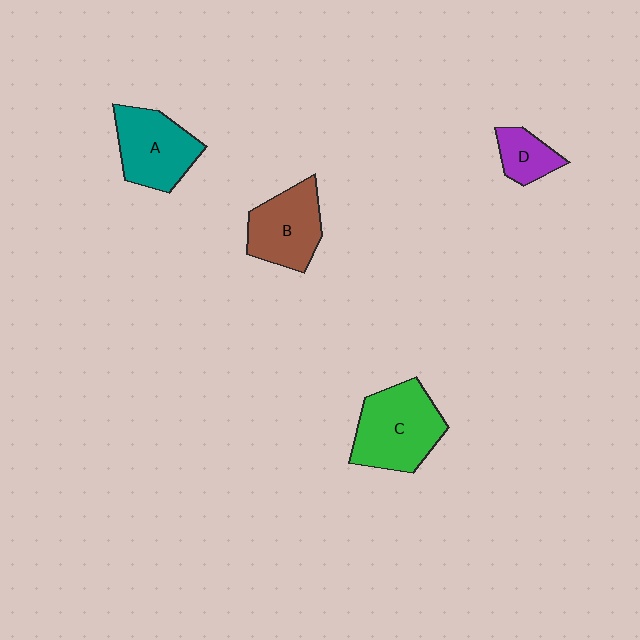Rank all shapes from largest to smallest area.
From largest to smallest: C (green), A (teal), B (brown), D (purple).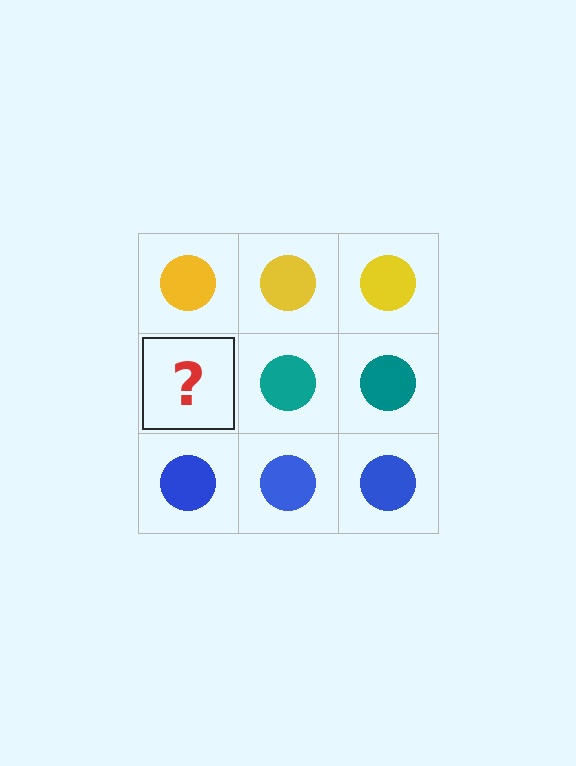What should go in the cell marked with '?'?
The missing cell should contain a teal circle.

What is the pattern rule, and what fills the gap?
The rule is that each row has a consistent color. The gap should be filled with a teal circle.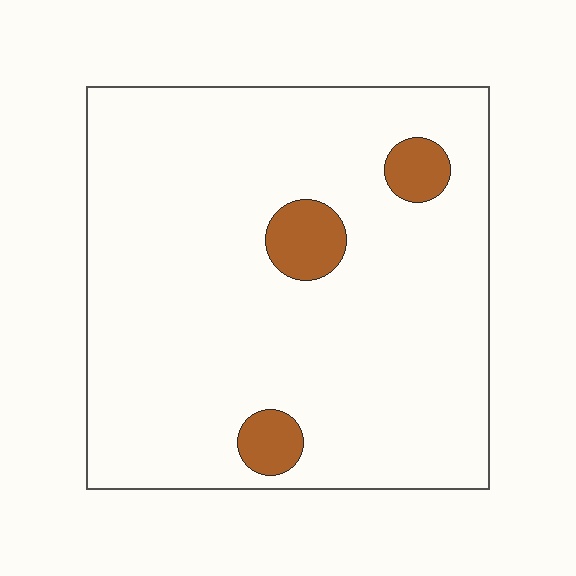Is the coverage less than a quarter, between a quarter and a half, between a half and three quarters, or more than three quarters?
Less than a quarter.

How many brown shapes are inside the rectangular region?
3.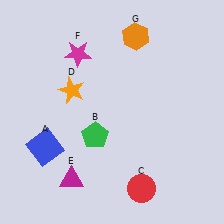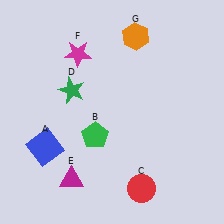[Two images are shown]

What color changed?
The star (D) changed from orange in Image 1 to green in Image 2.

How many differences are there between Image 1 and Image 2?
There is 1 difference between the two images.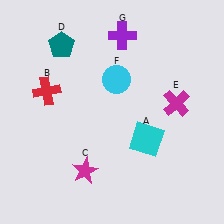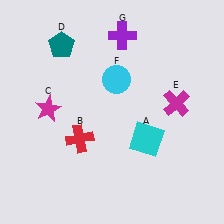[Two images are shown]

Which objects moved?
The objects that moved are: the red cross (B), the magenta star (C).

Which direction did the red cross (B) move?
The red cross (B) moved down.